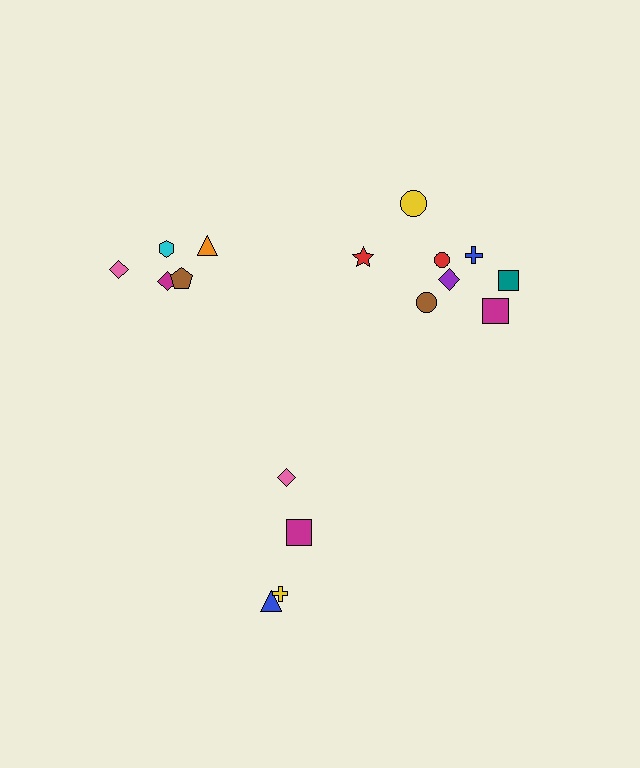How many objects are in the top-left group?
There are 5 objects.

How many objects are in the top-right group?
There are 8 objects.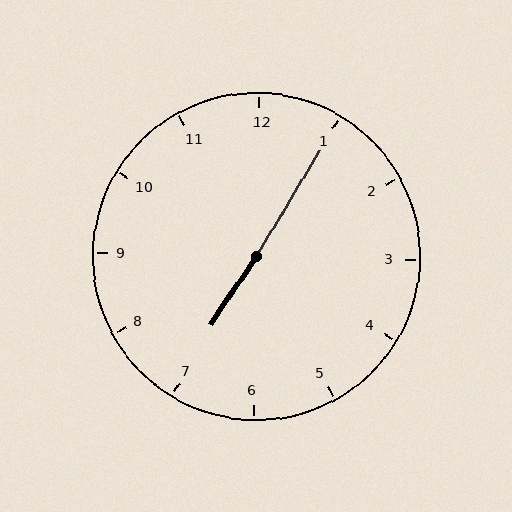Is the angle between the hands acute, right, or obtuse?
It is obtuse.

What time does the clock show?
7:05.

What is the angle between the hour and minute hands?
Approximately 178 degrees.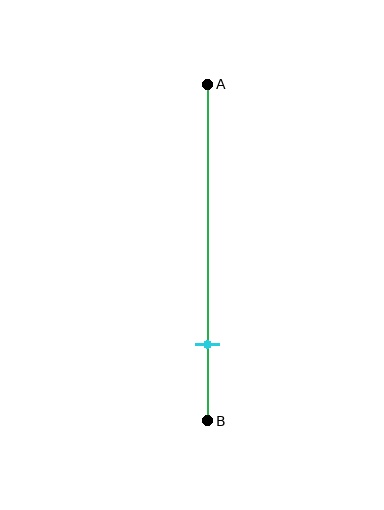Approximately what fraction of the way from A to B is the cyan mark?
The cyan mark is approximately 75% of the way from A to B.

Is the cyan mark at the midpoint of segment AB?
No, the mark is at about 75% from A, not at the 50% midpoint.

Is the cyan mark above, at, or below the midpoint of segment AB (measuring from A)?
The cyan mark is below the midpoint of segment AB.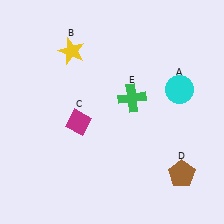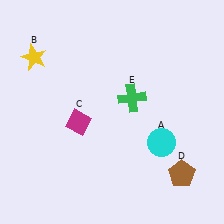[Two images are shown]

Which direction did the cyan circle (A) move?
The cyan circle (A) moved down.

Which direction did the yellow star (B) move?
The yellow star (B) moved left.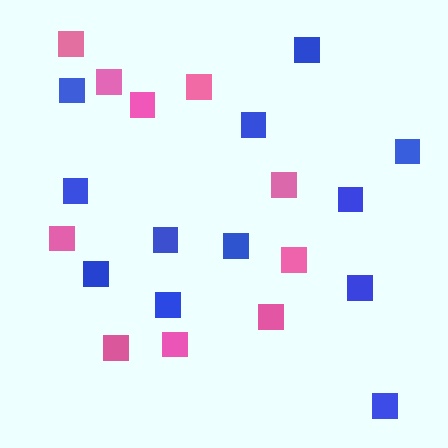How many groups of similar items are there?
There are 2 groups: one group of pink squares (10) and one group of blue squares (12).